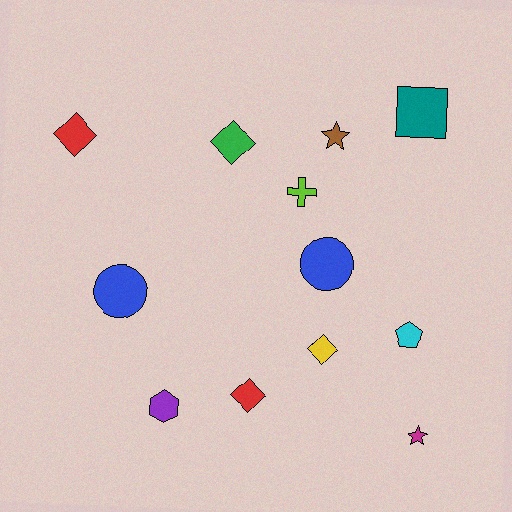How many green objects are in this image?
There is 1 green object.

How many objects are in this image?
There are 12 objects.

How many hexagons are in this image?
There is 1 hexagon.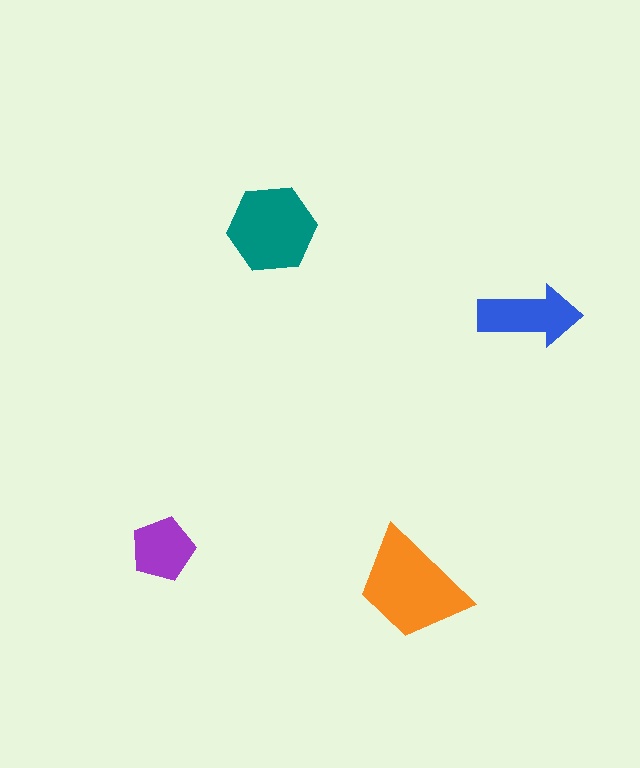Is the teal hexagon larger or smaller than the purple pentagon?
Larger.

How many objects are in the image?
There are 4 objects in the image.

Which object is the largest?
The orange trapezoid.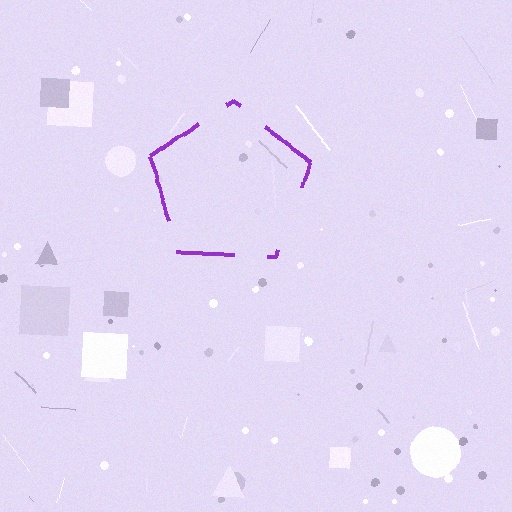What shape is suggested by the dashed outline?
The dashed outline suggests a pentagon.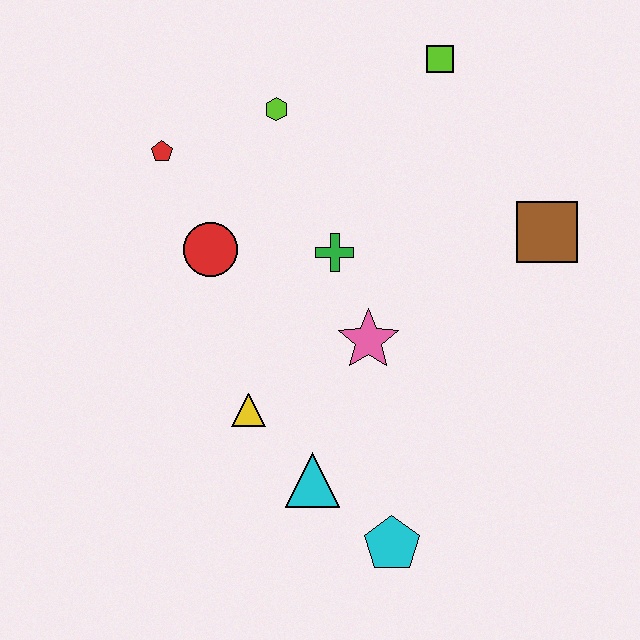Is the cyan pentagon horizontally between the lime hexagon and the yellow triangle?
No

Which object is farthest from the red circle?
The cyan pentagon is farthest from the red circle.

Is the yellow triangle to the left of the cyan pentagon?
Yes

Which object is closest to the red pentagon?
The red circle is closest to the red pentagon.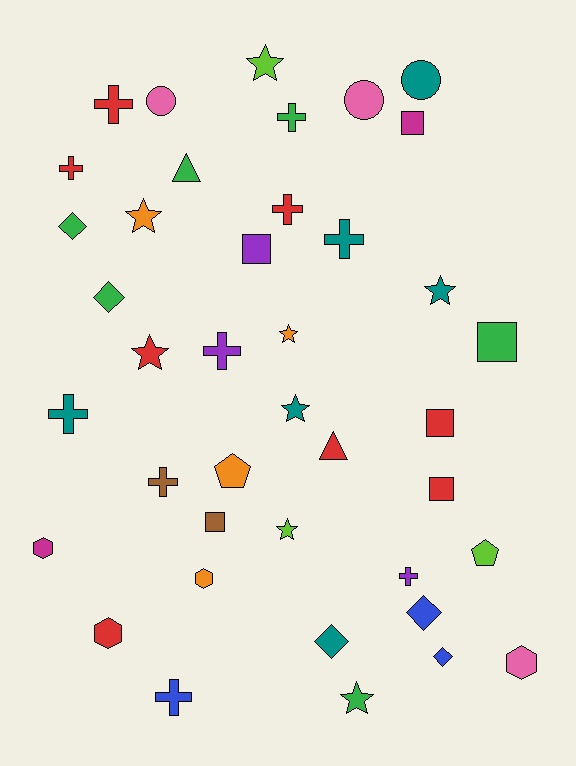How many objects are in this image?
There are 40 objects.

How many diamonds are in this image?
There are 5 diamonds.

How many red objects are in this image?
There are 8 red objects.